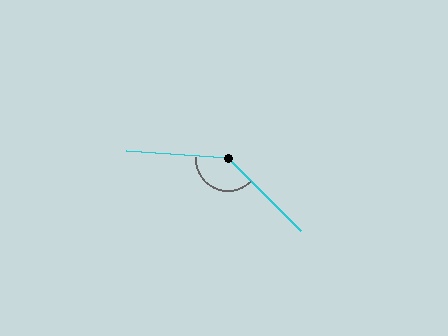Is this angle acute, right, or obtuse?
It is obtuse.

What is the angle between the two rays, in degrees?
Approximately 139 degrees.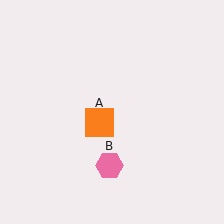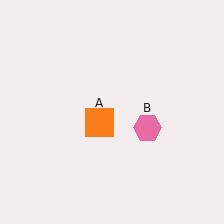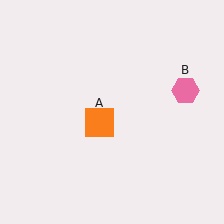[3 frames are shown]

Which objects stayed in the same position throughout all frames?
Orange square (object A) remained stationary.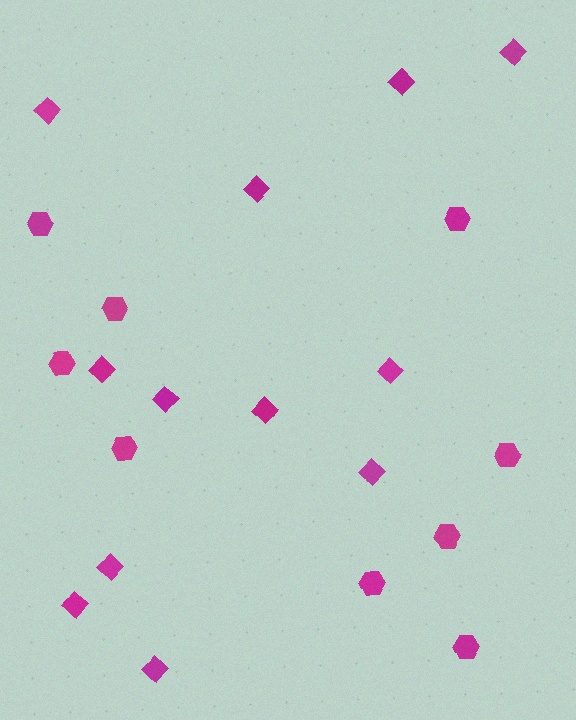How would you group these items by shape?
There are 2 groups: one group of diamonds (12) and one group of hexagons (9).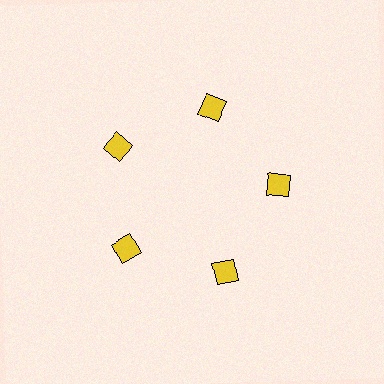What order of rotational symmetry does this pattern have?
This pattern has 5-fold rotational symmetry.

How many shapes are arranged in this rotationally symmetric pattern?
There are 5 shapes, arranged in 5 groups of 1.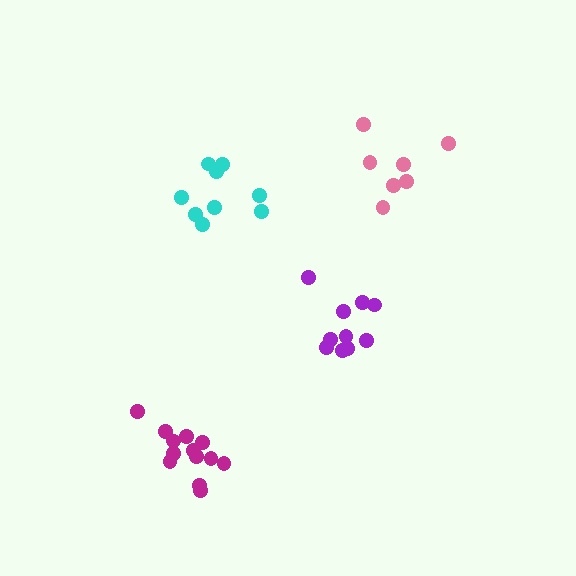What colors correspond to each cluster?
The clusters are colored: cyan, pink, magenta, purple.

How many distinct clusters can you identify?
There are 4 distinct clusters.